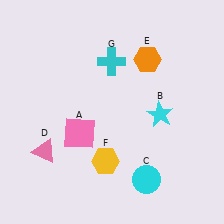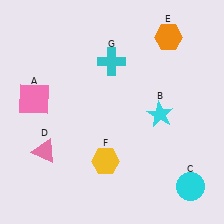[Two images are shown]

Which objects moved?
The objects that moved are: the pink square (A), the cyan circle (C), the orange hexagon (E).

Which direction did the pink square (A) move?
The pink square (A) moved left.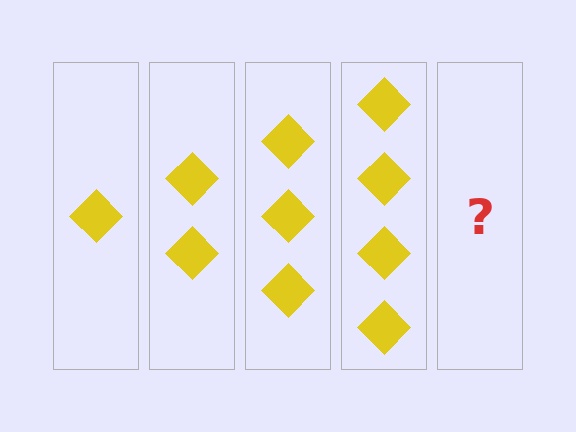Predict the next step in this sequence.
The next step is 5 diamonds.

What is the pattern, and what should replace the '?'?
The pattern is that each step adds one more diamond. The '?' should be 5 diamonds.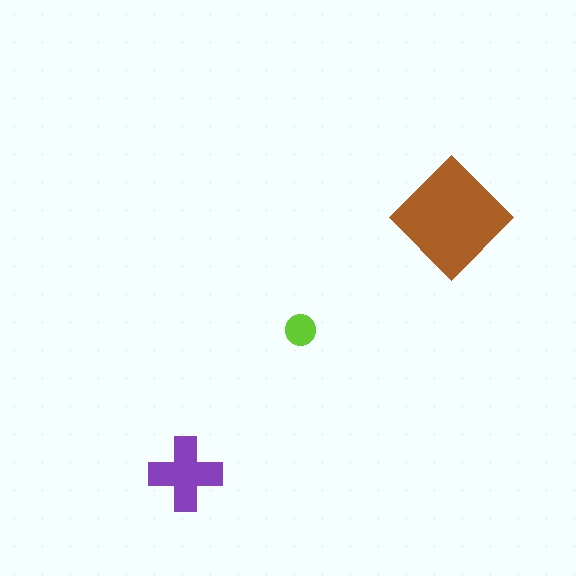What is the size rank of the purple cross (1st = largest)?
2nd.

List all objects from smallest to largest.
The lime circle, the purple cross, the brown diamond.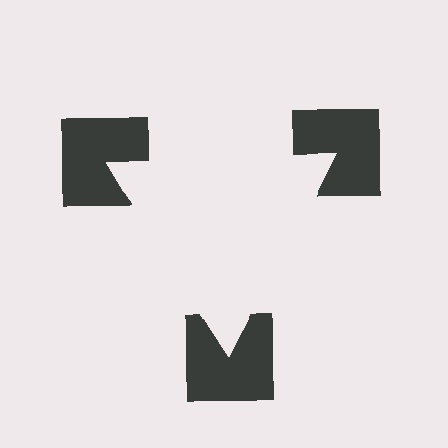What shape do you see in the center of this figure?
An illusory triangle — its edges are inferred from the aligned wedge cuts in the notched squares, not physically drawn.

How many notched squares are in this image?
There are 3 — one at each vertex of the illusory triangle.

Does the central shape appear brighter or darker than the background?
It typically appears slightly brighter than the background, even though no actual brightness change is drawn.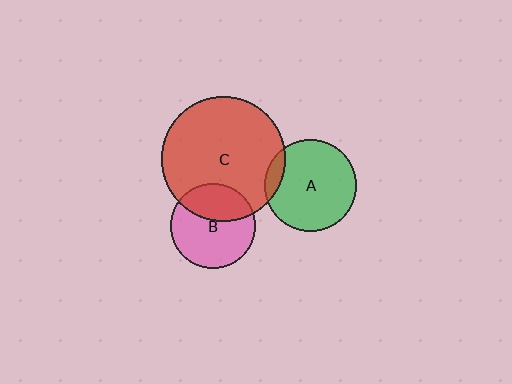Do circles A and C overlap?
Yes.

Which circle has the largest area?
Circle C (red).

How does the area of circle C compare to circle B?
Approximately 2.1 times.